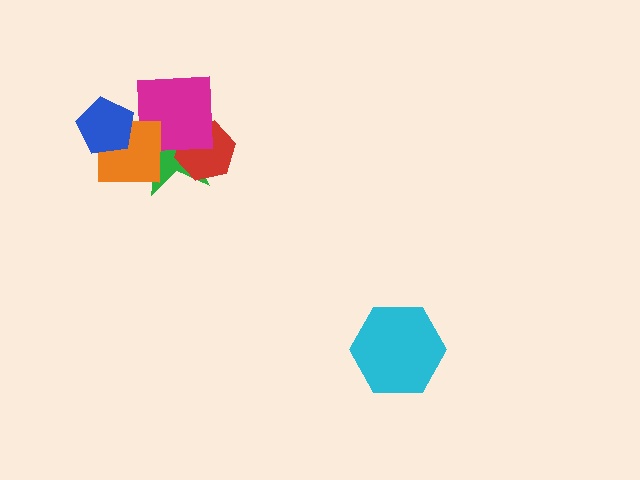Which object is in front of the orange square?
The blue pentagon is in front of the orange square.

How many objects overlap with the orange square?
3 objects overlap with the orange square.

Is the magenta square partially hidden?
Yes, it is partially covered by another shape.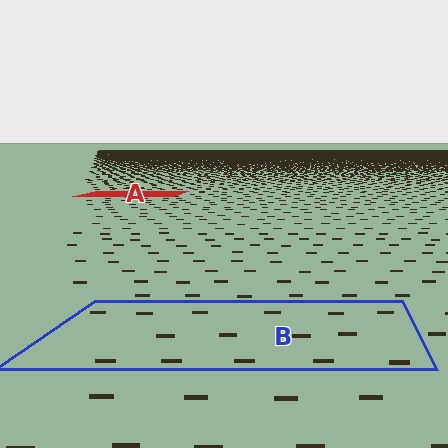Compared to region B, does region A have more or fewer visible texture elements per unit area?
Region A has more texture elements per unit area — they are packed more densely because it is farther away.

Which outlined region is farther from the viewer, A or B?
Region A is farther from the viewer — the texture elements inside it appear smaller and more densely packed.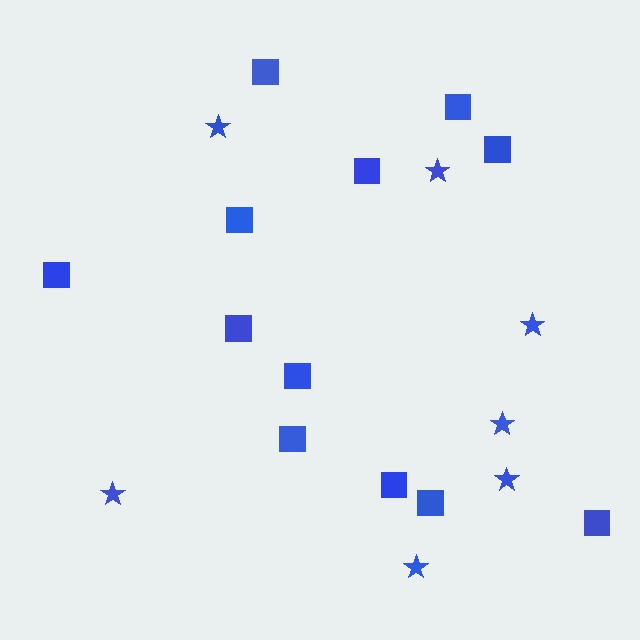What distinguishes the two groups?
There are 2 groups: one group of squares (12) and one group of stars (7).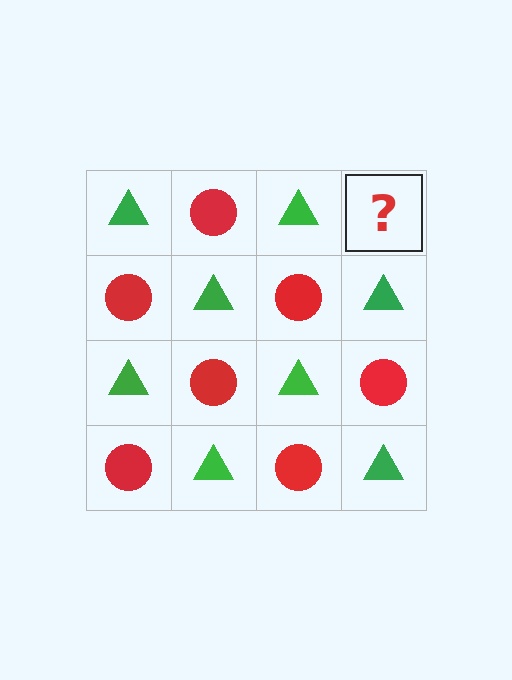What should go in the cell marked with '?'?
The missing cell should contain a red circle.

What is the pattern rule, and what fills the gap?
The rule is that it alternates green triangle and red circle in a checkerboard pattern. The gap should be filled with a red circle.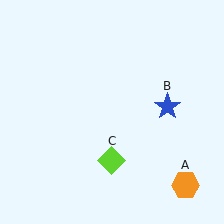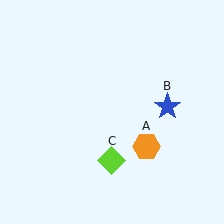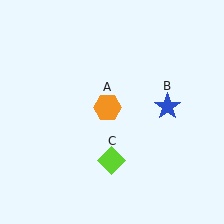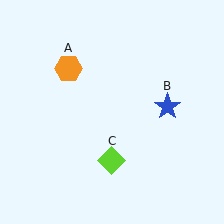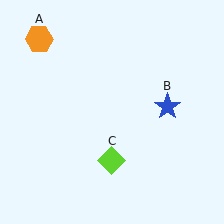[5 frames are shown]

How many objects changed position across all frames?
1 object changed position: orange hexagon (object A).